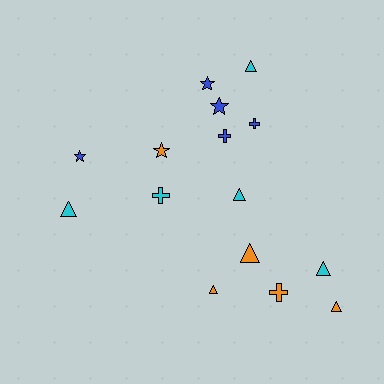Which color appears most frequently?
Cyan, with 5 objects.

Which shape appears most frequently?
Triangle, with 7 objects.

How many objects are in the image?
There are 15 objects.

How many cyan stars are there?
There are no cyan stars.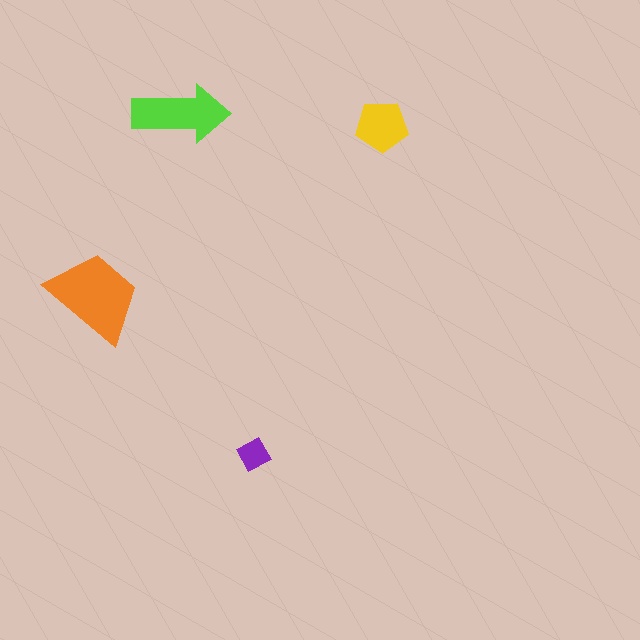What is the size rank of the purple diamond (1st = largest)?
4th.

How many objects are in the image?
There are 4 objects in the image.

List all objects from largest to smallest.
The orange trapezoid, the lime arrow, the yellow pentagon, the purple diamond.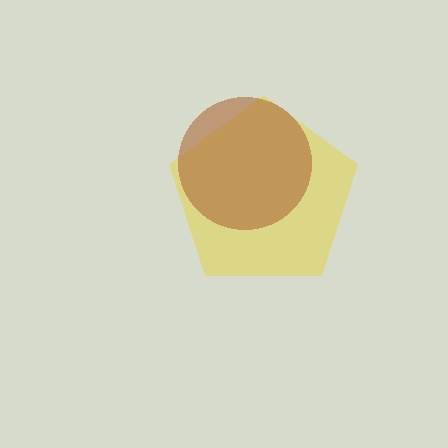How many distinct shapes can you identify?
There are 2 distinct shapes: a yellow pentagon, a brown circle.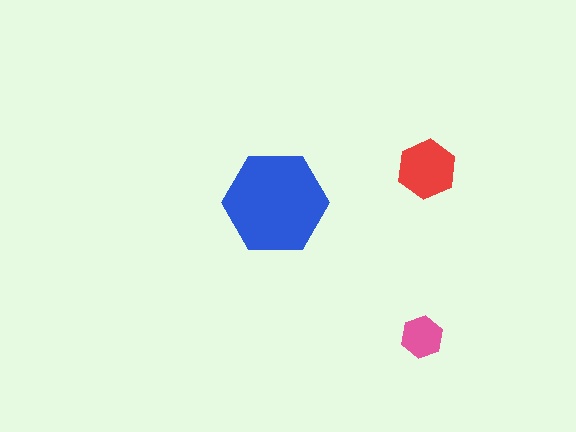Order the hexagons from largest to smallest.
the blue one, the red one, the pink one.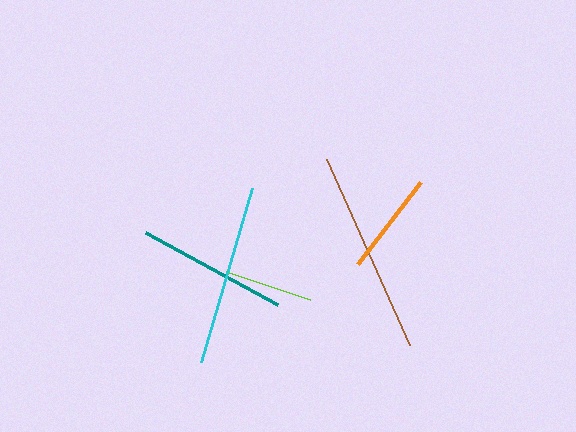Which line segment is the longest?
The brown line is the longest at approximately 203 pixels.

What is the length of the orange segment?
The orange segment is approximately 103 pixels long.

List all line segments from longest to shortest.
From longest to shortest: brown, cyan, teal, orange, lime.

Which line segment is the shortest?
The lime line is the shortest at approximately 88 pixels.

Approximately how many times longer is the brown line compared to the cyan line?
The brown line is approximately 1.1 times the length of the cyan line.